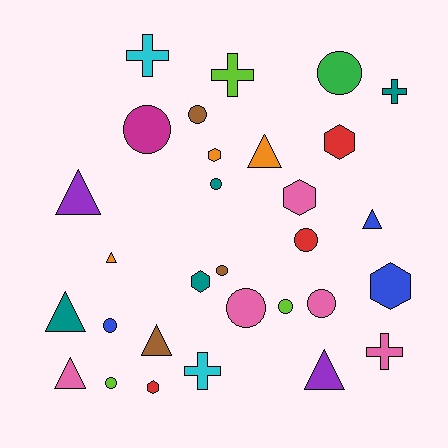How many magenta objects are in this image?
There is 1 magenta object.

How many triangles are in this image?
There are 8 triangles.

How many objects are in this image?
There are 30 objects.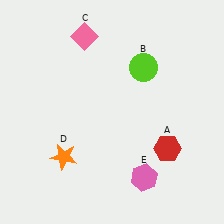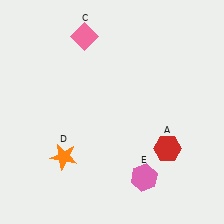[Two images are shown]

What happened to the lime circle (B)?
The lime circle (B) was removed in Image 2. It was in the top-right area of Image 1.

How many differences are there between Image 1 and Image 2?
There is 1 difference between the two images.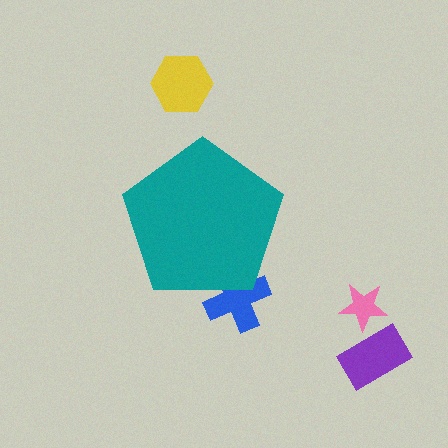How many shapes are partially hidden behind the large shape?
1 shape is partially hidden.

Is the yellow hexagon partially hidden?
No, the yellow hexagon is fully visible.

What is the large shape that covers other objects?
A teal pentagon.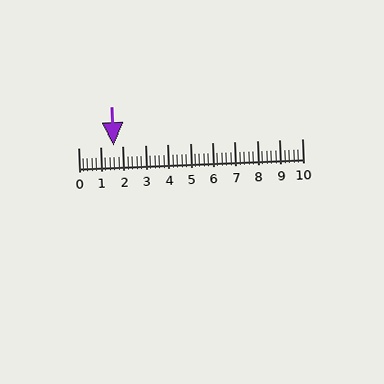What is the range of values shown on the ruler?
The ruler shows values from 0 to 10.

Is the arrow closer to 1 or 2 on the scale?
The arrow is closer to 2.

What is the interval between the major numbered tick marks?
The major tick marks are spaced 1 units apart.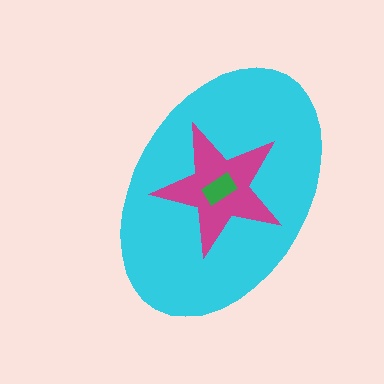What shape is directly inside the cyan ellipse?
The magenta star.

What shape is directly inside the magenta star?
The green rectangle.